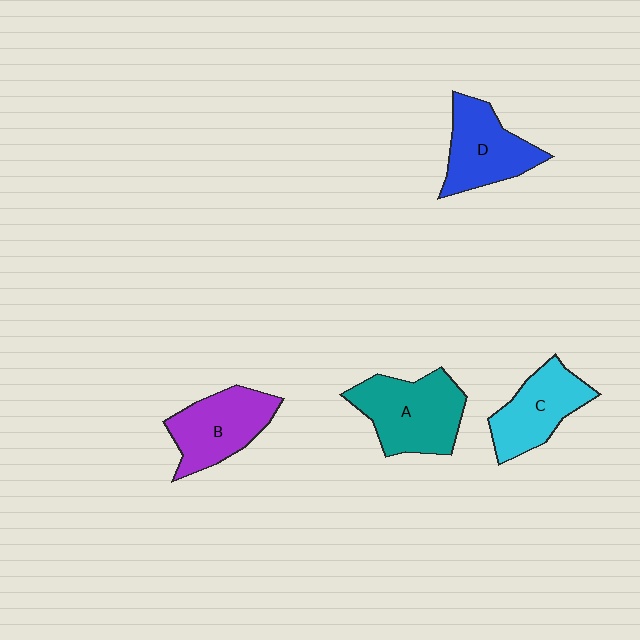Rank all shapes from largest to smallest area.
From largest to smallest: A (teal), B (purple), D (blue), C (cyan).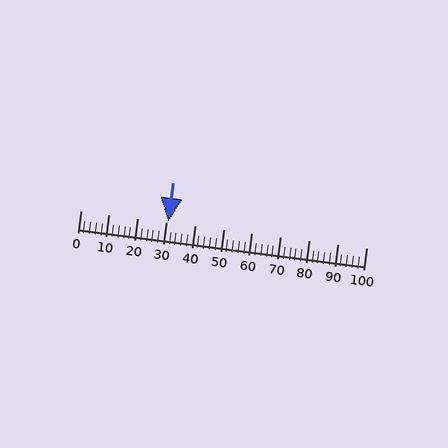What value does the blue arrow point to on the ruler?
The blue arrow points to approximately 31.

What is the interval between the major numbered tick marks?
The major tick marks are spaced 10 units apart.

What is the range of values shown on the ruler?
The ruler shows values from 0 to 100.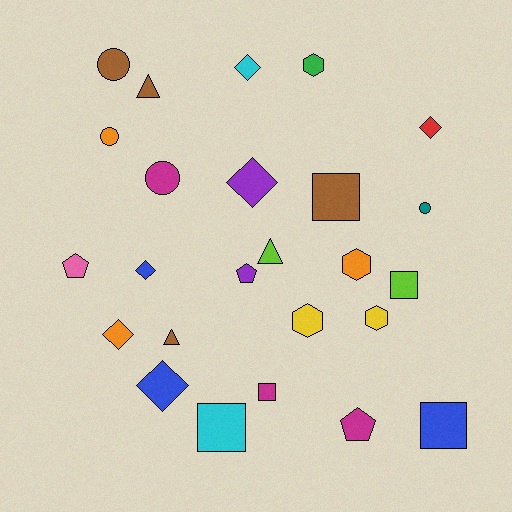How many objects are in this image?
There are 25 objects.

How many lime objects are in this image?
There are 2 lime objects.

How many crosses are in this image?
There are no crosses.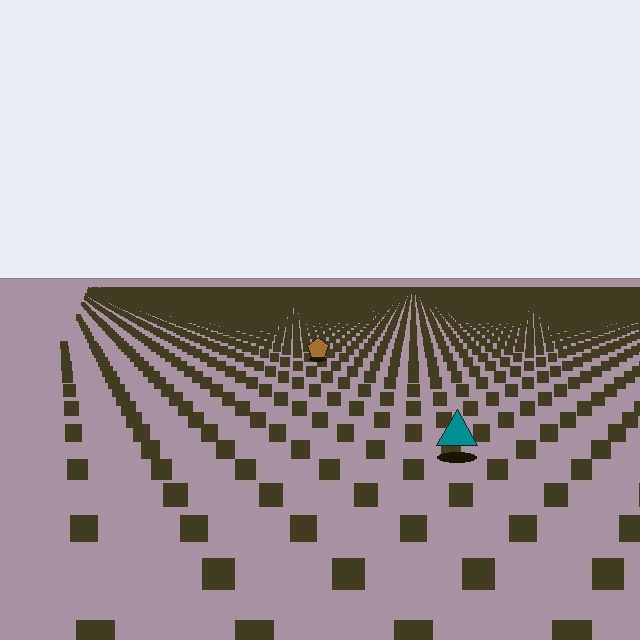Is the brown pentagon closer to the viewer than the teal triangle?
No. The teal triangle is closer — you can tell from the texture gradient: the ground texture is coarser near it.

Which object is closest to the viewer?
The teal triangle is closest. The texture marks near it are larger and more spread out.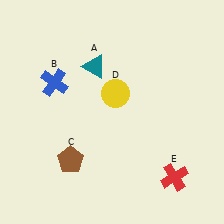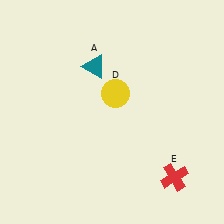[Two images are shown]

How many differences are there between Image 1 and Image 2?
There are 2 differences between the two images.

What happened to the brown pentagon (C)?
The brown pentagon (C) was removed in Image 2. It was in the bottom-left area of Image 1.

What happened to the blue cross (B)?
The blue cross (B) was removed in Image 2. It was in the top-left area of Image 1.